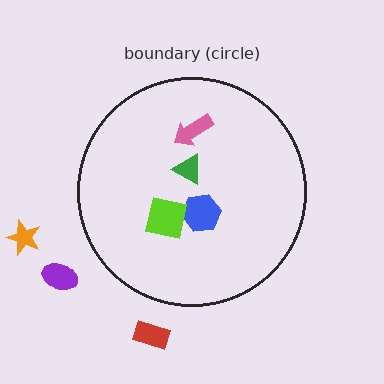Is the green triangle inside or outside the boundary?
Inside.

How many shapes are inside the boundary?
4 inside, 3 outside.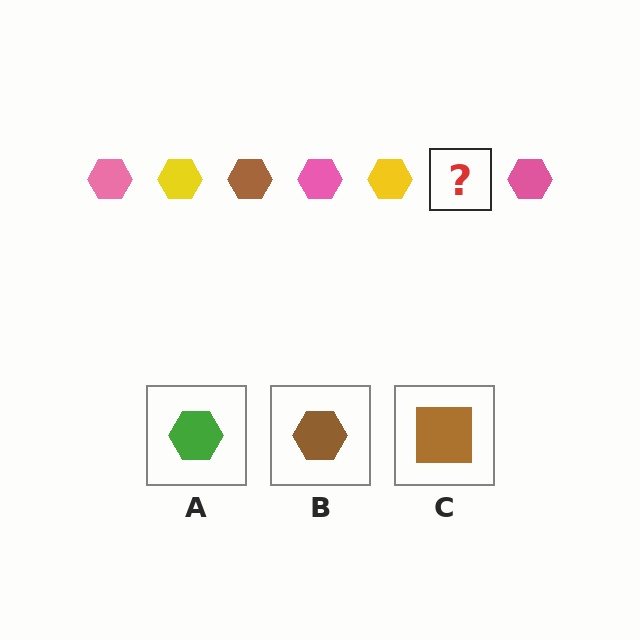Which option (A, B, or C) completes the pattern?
B.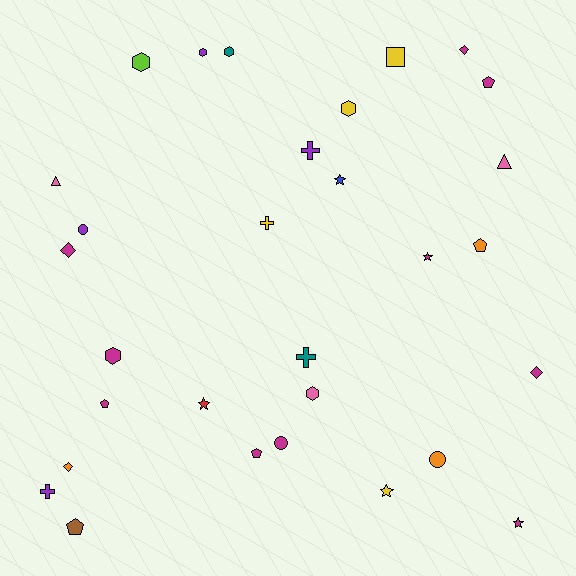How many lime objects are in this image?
There is 1 lime object.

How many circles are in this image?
There are 3 circles.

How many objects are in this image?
There are 30 objects.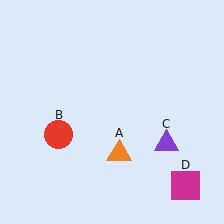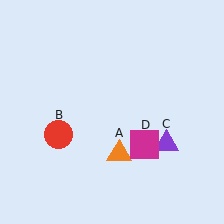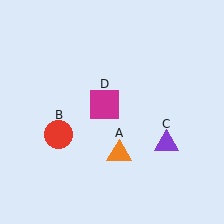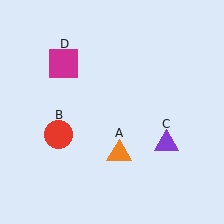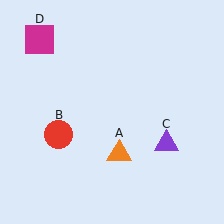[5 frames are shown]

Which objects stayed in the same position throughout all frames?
Orange triangle (object A) and red circle (object B) and purple triangle (object C) remained stationary.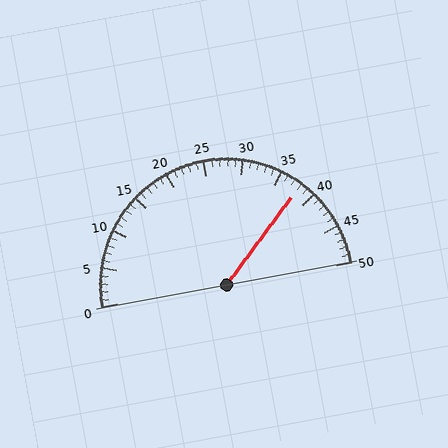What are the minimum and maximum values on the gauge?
The gauge ranges from 0 to 50.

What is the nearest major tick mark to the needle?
The nearest major tick mark is 40.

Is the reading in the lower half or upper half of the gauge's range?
The reading is in the upper half of the range (0 to 50).